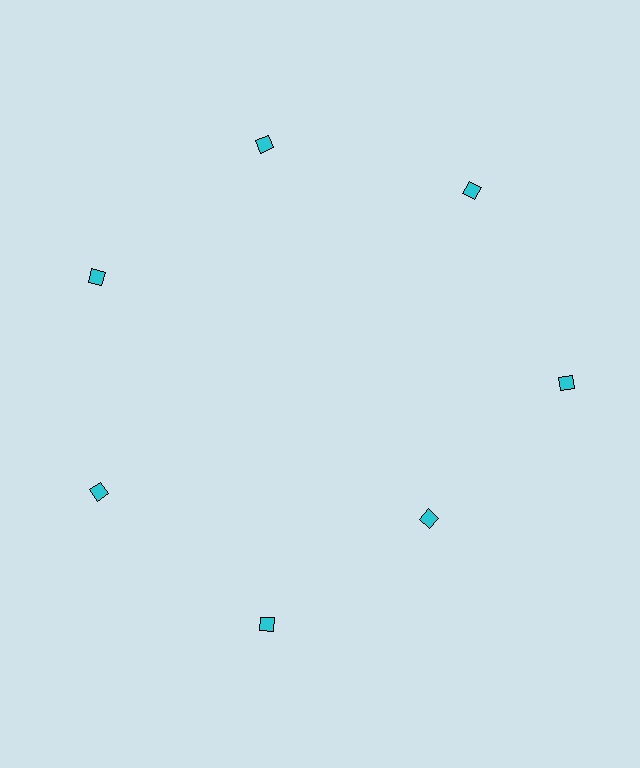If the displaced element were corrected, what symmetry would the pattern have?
It would have 7-fold rotational symmetry — the pattern would map onto itself every 51 degrees.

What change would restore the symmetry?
The symmetry would be restored by moving it outward, back onto the ring so that all 7 diamonds sit at equal angles and equal distance from the center.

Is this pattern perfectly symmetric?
No. The 7 cyan diamonds are arranged in a ring, but one element near the 5 o'clock position is pulled inward toward the center, breaking the 7-fold rotational symmetry.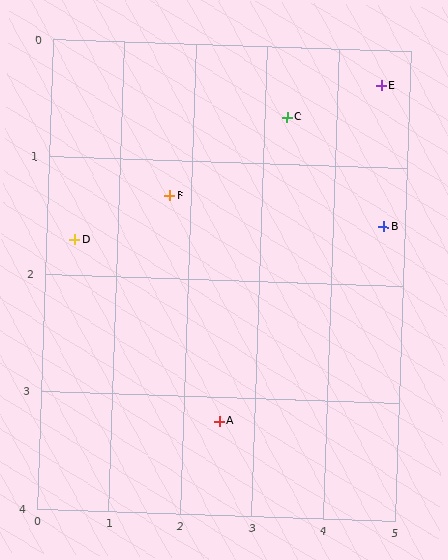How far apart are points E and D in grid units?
Points E and D are about 4.4 grid units apart.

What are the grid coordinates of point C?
Point C is at approximately (3.3, 0.6).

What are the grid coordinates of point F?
Point F is at approximately (1.7, 1.3).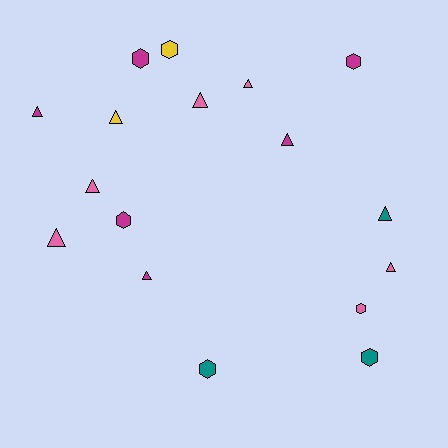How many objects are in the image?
There are 17 objects.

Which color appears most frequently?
Magenta, with 6 objects.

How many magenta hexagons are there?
There are 3 magenta hexagons.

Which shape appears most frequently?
Triangle, with 10 objects.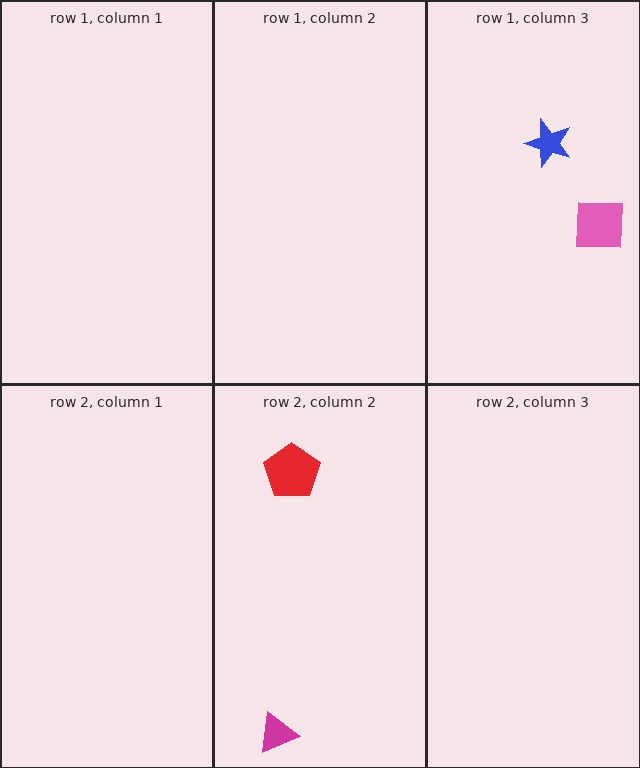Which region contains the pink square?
The row 1, column 3 region.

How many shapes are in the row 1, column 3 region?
2.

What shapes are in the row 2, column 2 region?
The magenta triangle, the red pentagon.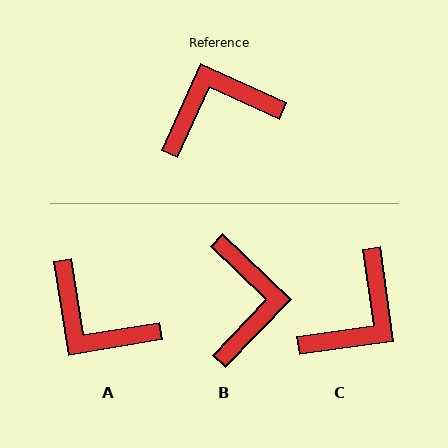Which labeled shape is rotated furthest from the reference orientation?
C, about 148 degrees away.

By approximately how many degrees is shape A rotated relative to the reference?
Approximately 123 degrees counter-clockwise.